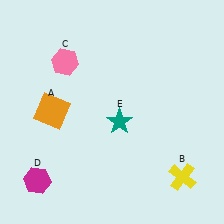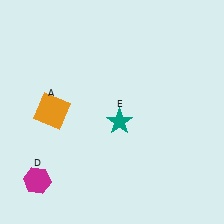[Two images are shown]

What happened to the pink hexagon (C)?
The pink hexagon (C) was removed in Image 2. It was in the top-left area of Image 1.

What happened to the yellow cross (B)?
The yellow cross (B) was removed in Image 2. It was in the bottom-right area of Image 1.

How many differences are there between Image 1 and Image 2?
There are 2 differences between the two images.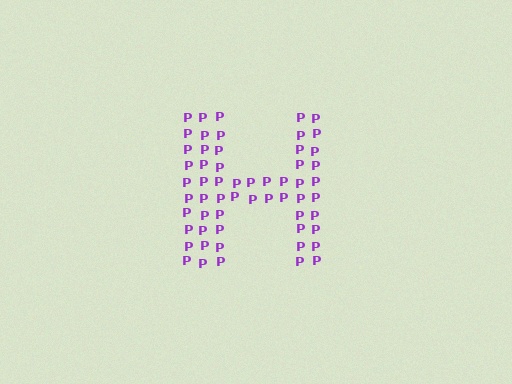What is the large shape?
The large shape is the letter H.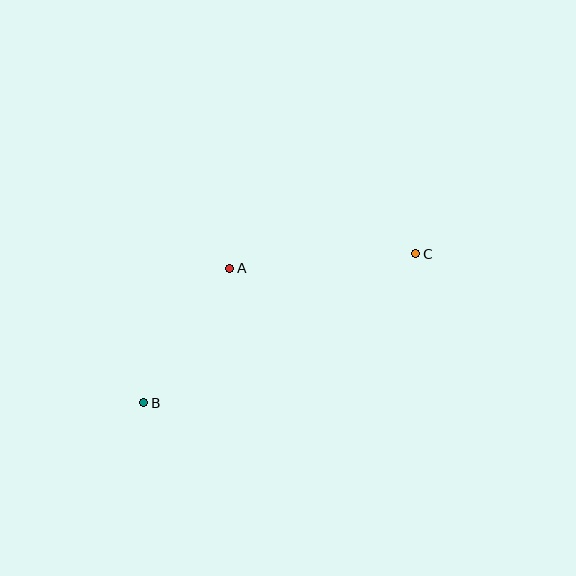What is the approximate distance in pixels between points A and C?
The distance between A and C is approximately 186 pixels.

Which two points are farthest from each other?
Points B and C are farthest from each other.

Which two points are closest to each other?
Points A and B are closest to each other.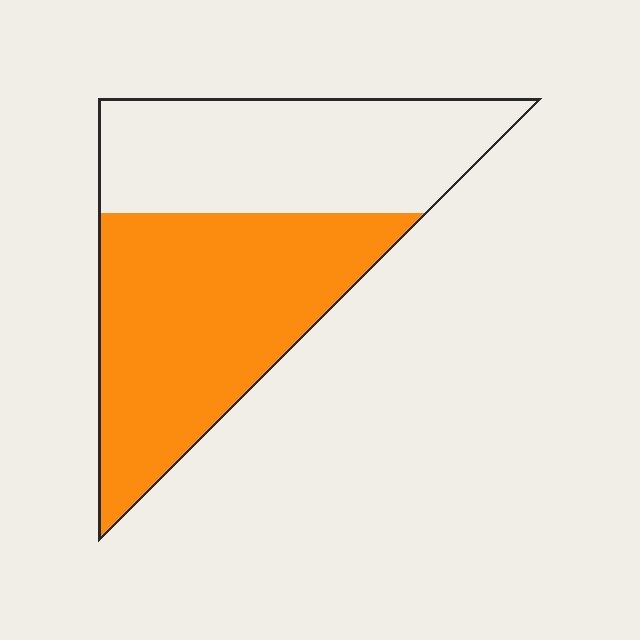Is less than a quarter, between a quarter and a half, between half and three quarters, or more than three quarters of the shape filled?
Between half and three quarters.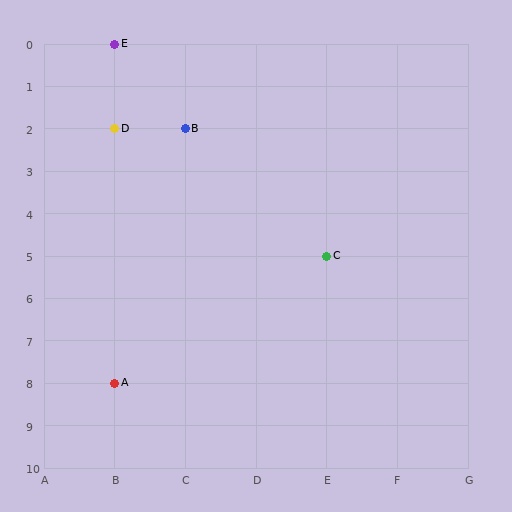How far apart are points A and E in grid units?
Points A and E are 8 rows apart.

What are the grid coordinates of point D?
Point D is at grid coordinates (B, 2).